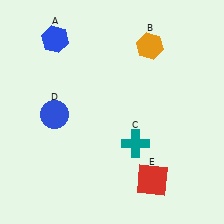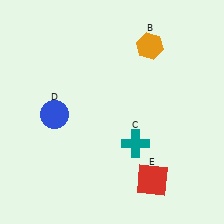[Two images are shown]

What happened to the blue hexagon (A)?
The blue hexagon (A) was removed in Image 2. It was in the top-left area of Image 1.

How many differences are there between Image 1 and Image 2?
There is 1 difference between the two images.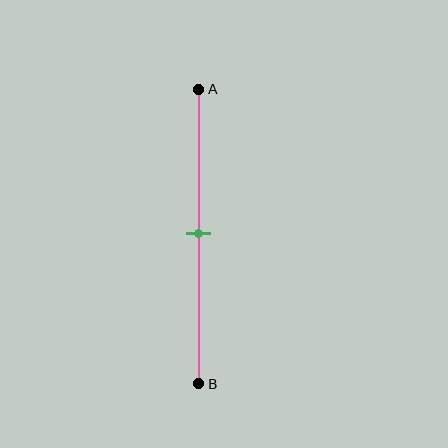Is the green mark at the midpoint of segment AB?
Yes, the mark is approximately at the midpoint.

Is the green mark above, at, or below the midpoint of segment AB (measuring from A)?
The green mark is approximately at the midpoint of segment AB.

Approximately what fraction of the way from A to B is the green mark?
The green mark is approximately 50% of the way from A to B.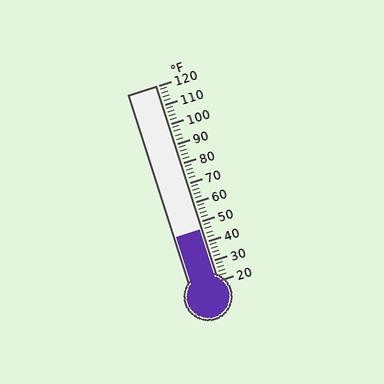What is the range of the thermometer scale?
The thermometer scale ranges from 20°F to 120°F.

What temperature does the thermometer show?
The thermometer shows approximately 46°F.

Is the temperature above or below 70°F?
The temperature is below 70°F.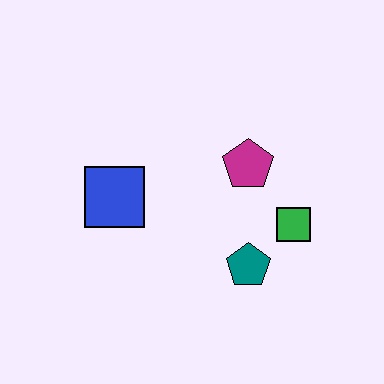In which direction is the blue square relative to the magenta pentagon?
The blue square is to the left of the magenta pentagon.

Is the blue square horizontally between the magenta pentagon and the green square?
No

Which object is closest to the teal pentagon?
The green square is closest to the teal pentagon.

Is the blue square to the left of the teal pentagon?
Yes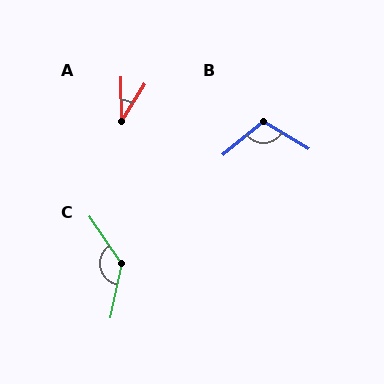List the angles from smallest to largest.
A (34°), B (110°), C (134°).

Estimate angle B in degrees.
Approximately 110 degrees.